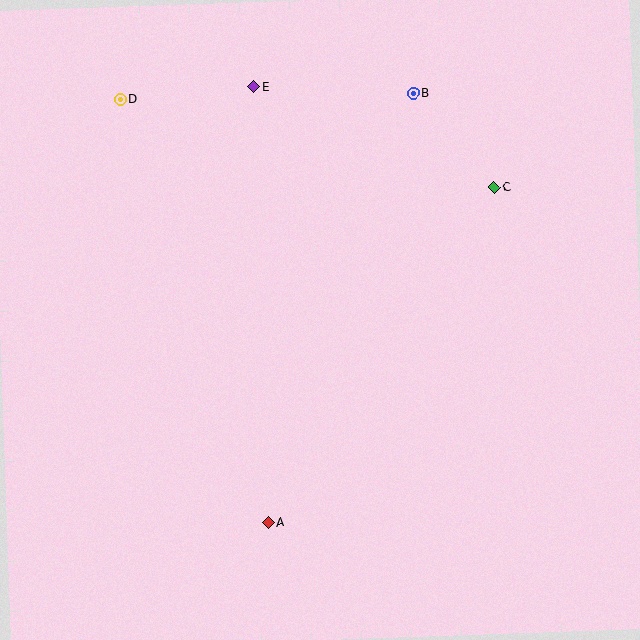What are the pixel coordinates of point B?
Point B is at (413, 93).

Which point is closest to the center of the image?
Point A at (268, 523) is closest to the center.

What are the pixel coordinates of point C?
Point C is at (494, 187).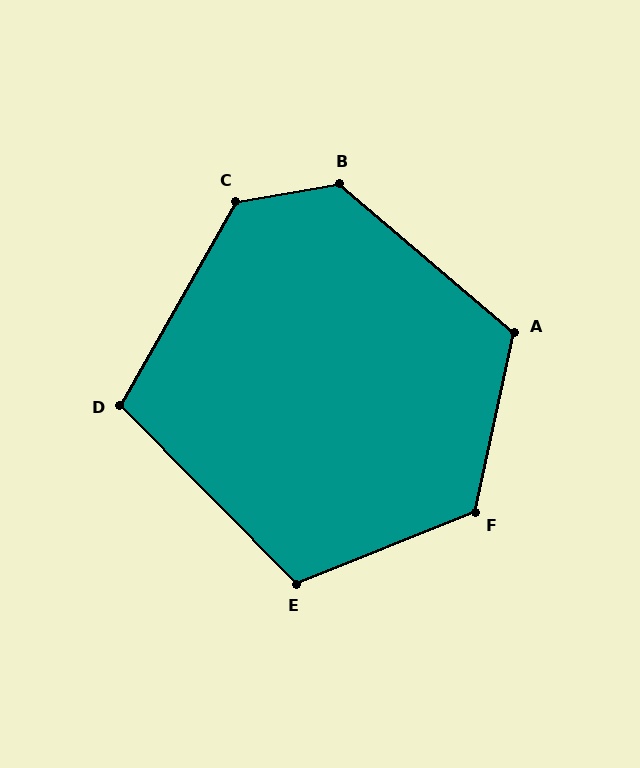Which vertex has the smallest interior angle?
D, at approximately 106 degrees.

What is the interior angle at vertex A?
Approximately 118 degrees (obtuse).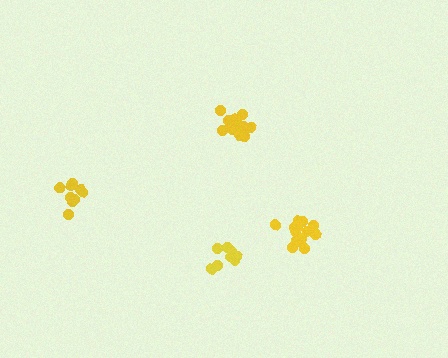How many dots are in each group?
Group 1: 11 dots, Group 2: 8 dots, Group 3: 9 dots, Group 4: 14 dots (42 total).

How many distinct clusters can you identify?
There are 4 distinct clusters.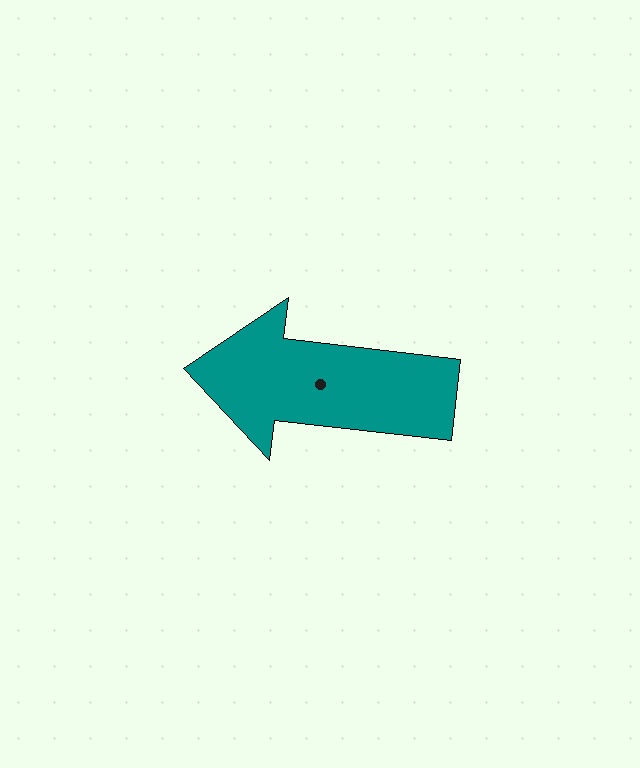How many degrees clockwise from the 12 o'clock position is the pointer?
Approximately 277 degrees.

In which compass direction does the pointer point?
West.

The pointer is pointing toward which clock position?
Roughly 9 o'clock.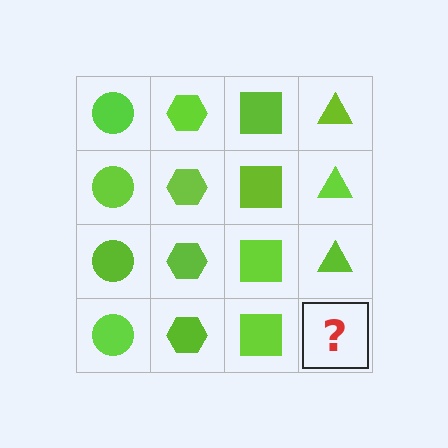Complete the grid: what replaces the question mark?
The question mark should be replaced with a lime triangle.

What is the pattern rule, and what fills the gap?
The rule is that each column has a consistent shape. The gap should be filled with a lime triangle.